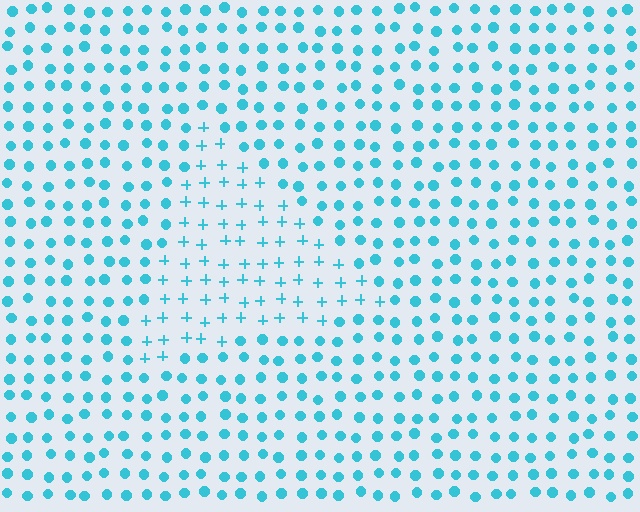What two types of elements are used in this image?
The image uses plus signs inside the triangle region and circles outside it.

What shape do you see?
I see a triangle.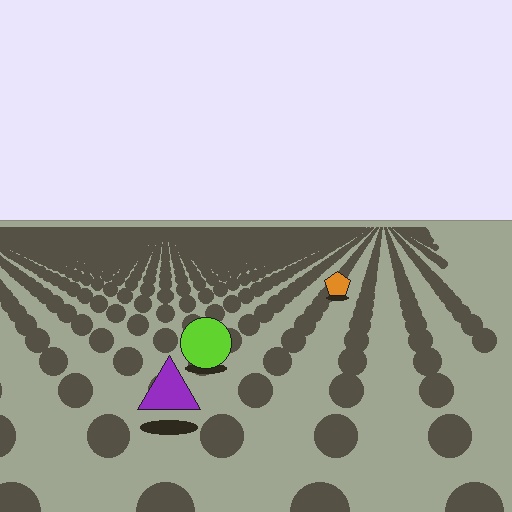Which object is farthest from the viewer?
The orange pentagon is farthest from the viewer. It appears smaller and the ground texture around it is denser.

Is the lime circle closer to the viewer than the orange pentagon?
Yes. The lime circle is closer — you can tell from the texture gradient: the ground texture is coarser near it.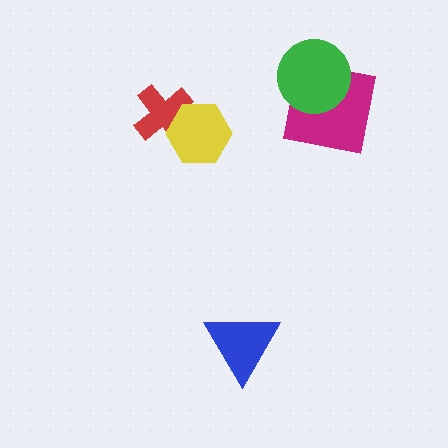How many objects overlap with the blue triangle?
0 objects overlap with the blue triangle.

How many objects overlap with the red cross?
1 object overlaps with the red cross.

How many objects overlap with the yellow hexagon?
1 object overlaps with the yellow hexagon.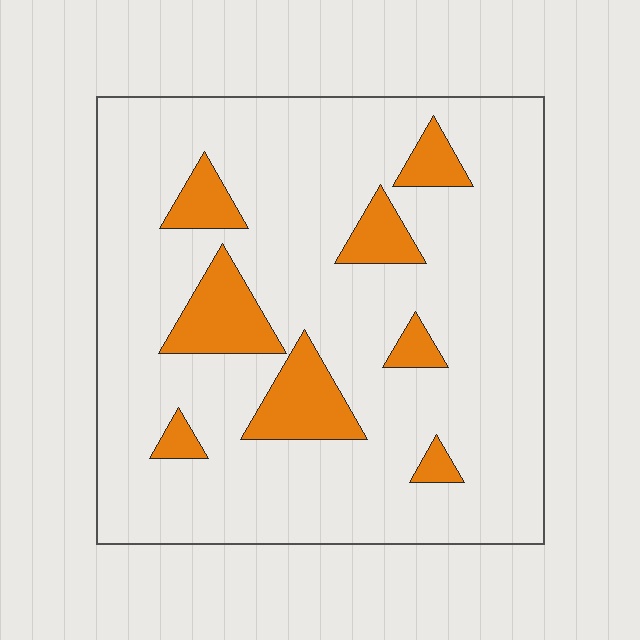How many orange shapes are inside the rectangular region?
8.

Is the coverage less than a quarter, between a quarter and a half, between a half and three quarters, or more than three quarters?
Less than a quarter.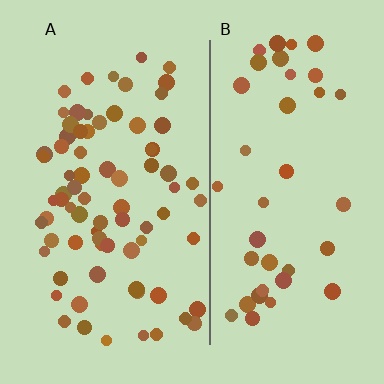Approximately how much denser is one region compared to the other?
Approximately 1.9× — region A over region B.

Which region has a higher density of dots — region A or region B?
A (the left).